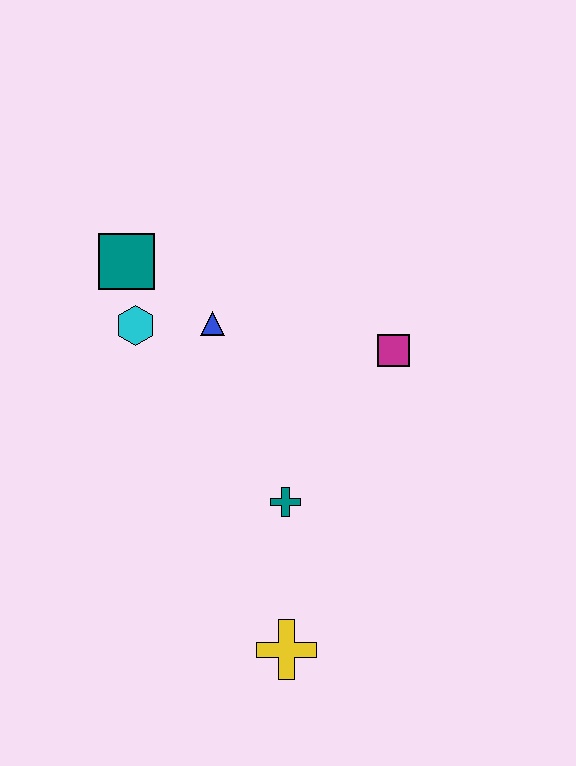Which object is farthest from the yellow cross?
The teal square is farthest from the yellow cross.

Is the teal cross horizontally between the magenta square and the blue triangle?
Yes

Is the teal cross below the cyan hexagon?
Yes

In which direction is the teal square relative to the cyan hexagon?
The teal square is above the cyan hexagon.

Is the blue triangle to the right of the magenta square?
No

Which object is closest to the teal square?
The cyan hexagon is closest to the teal square.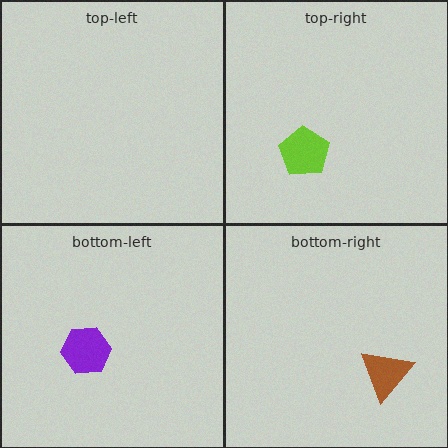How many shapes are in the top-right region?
1.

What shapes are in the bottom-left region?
The purple hexagon.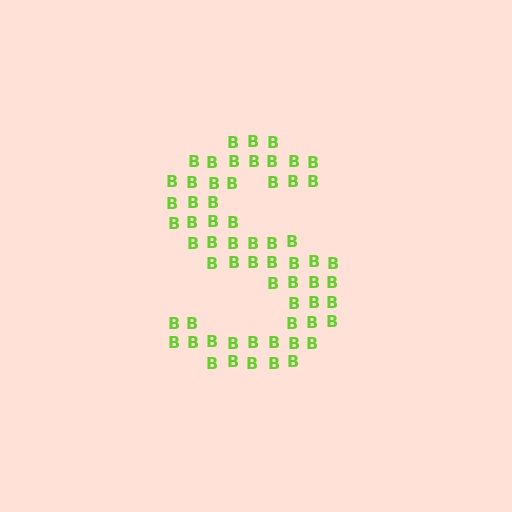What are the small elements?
The small elements are letter B's.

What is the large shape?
The large shape is the letter S.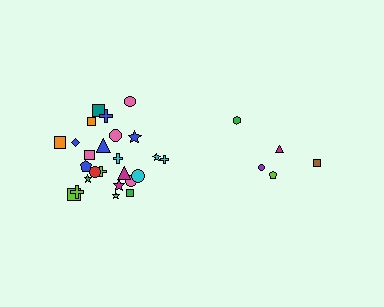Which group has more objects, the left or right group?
The left group.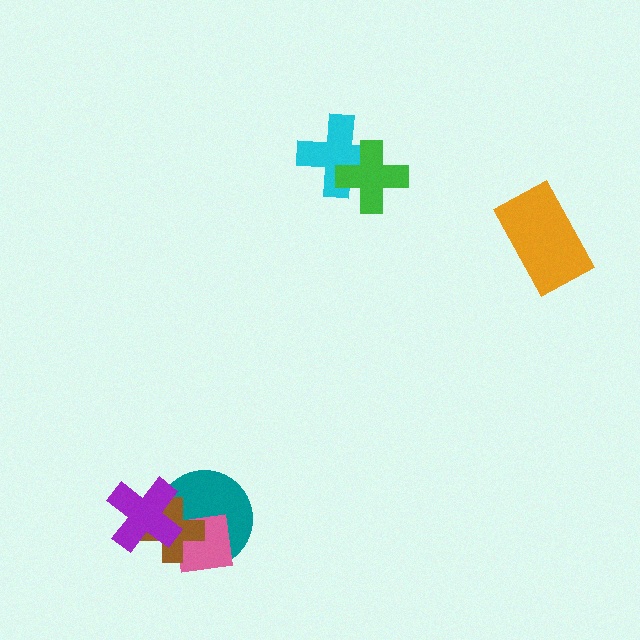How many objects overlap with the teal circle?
3 objects overlap with the teal circle.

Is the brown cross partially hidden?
Yes, it is partially covered by another shape.